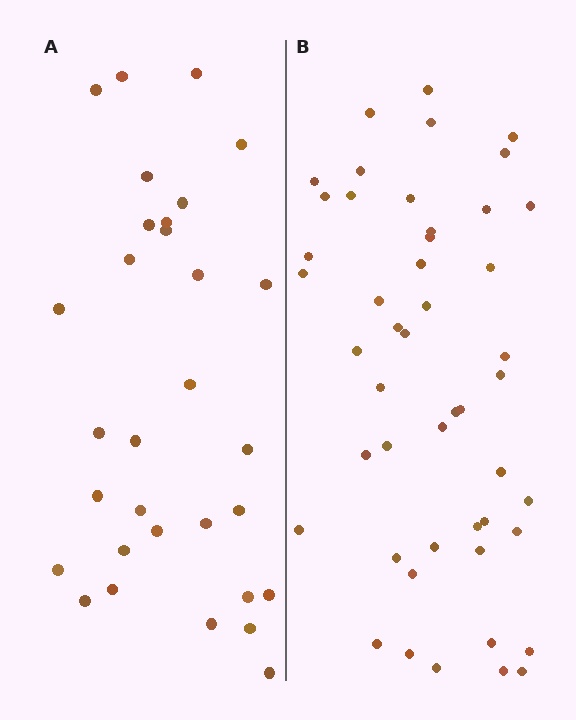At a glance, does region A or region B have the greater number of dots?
Region B (the right region) has more dots.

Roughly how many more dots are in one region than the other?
Region B has approximately 15 more dots than region A.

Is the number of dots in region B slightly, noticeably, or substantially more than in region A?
Region B has substantially more. The ratio is roughly 1.5 to 1.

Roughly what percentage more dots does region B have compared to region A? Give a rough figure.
About 55% more.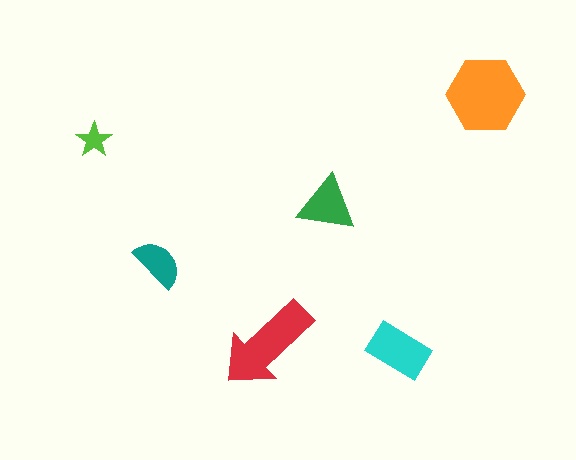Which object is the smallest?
The lime star.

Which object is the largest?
The orange hexagon.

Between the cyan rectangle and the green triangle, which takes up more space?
The cyan rectangle.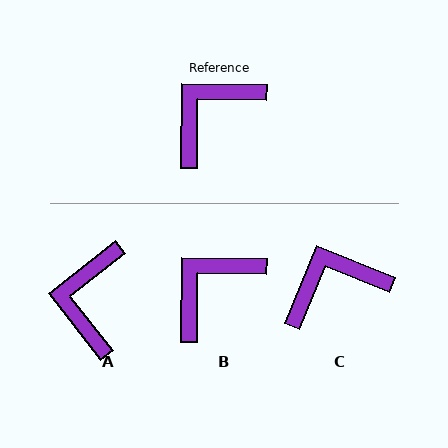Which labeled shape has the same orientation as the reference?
B.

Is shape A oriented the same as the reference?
No, it is off by about 39 degrees.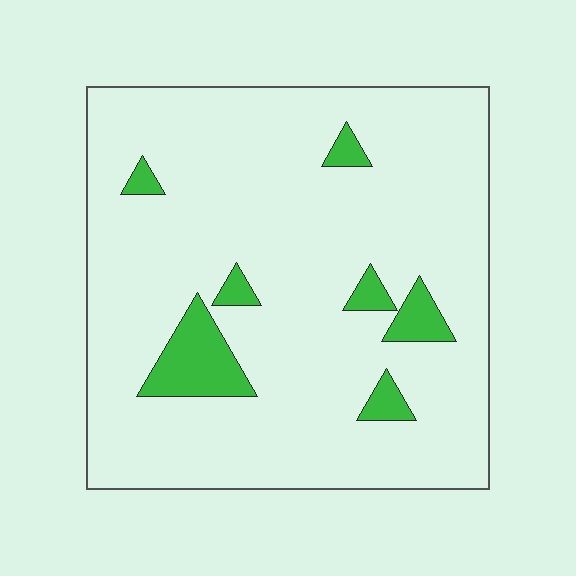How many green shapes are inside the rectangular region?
7.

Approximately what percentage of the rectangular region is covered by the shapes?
Approximately 10%.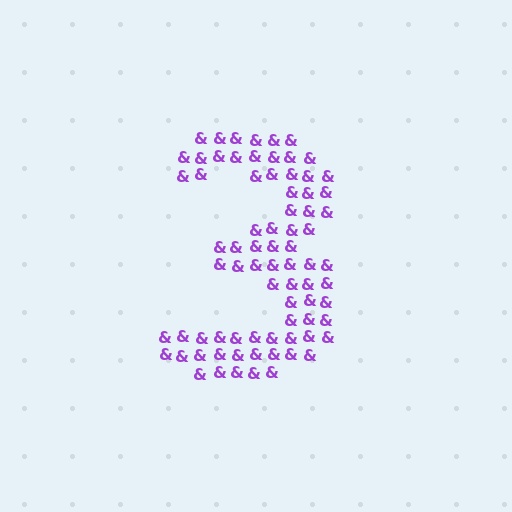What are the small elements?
The small elements are ampersands.